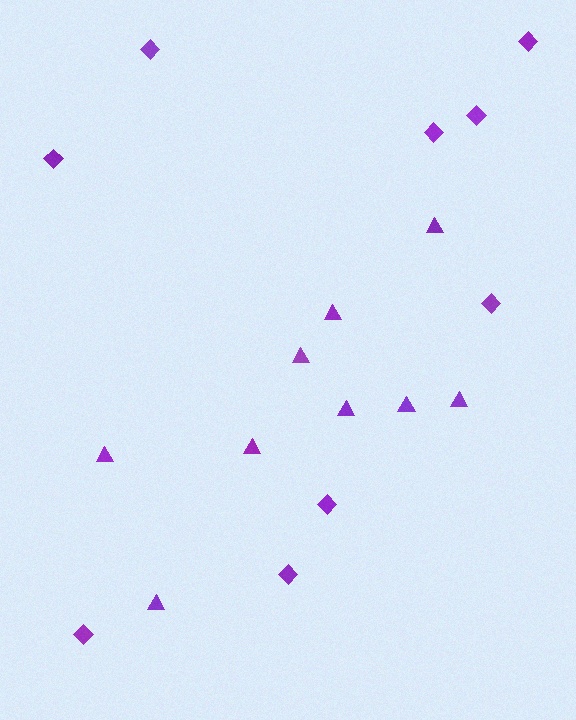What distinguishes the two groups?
There are 2 groups: one group of triangles (9) and one group of diamonds (9).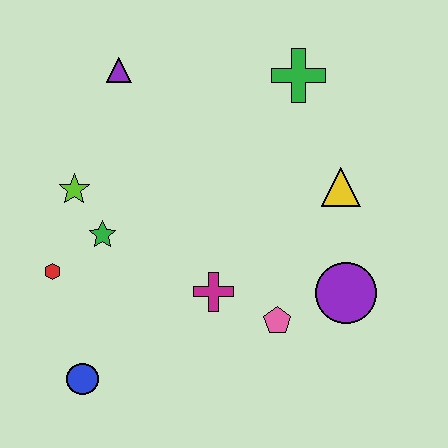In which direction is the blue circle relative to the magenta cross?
The blue circle is to the left of the magenta cross.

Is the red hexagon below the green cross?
Yes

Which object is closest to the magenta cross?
The pink pentagon is closest to the magenta cross.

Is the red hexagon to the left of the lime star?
Yes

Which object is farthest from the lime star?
The purple circle is farthest from the lime star.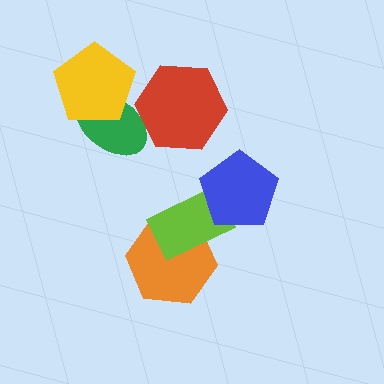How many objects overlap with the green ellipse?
2 objects overlap with the green ellipse.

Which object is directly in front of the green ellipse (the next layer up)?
The yellow pentagon is directly in front of the green ellipse.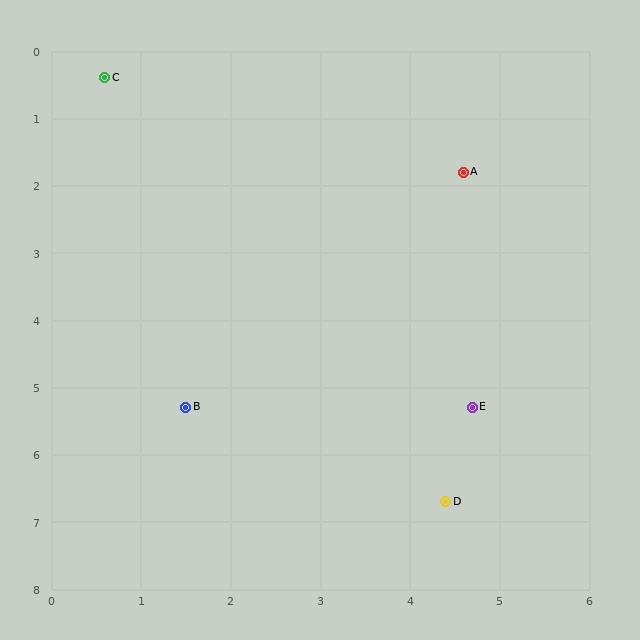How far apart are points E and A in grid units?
Points E and A are about 3.5 grid units apart.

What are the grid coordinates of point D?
Point D is at approximately (4.4, 6.7).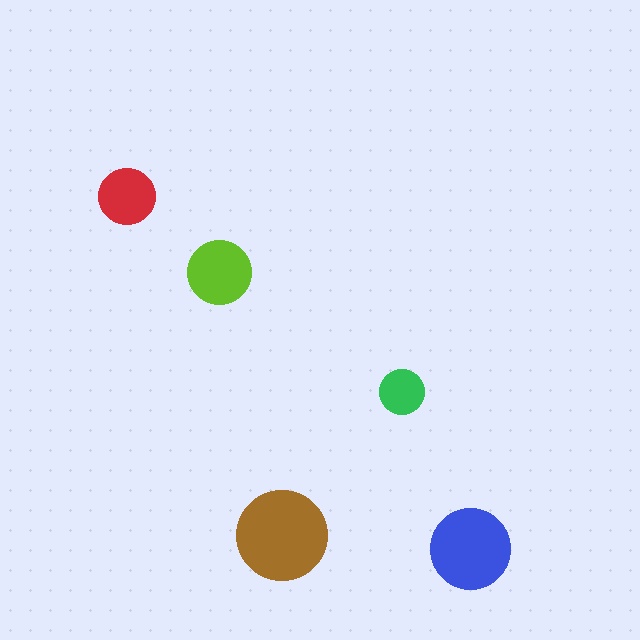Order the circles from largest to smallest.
the brown one, the blue one, the lime one, the red one, the green one.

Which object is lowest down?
The blue circle is bottommost.